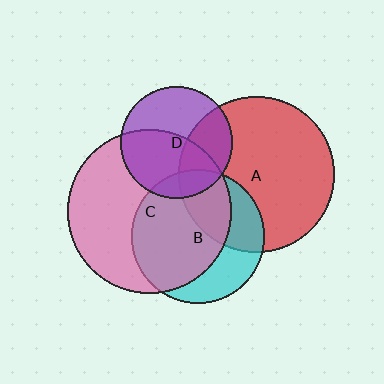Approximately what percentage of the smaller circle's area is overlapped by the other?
Approximately 65%.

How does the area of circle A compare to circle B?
Approximately 1.4 times.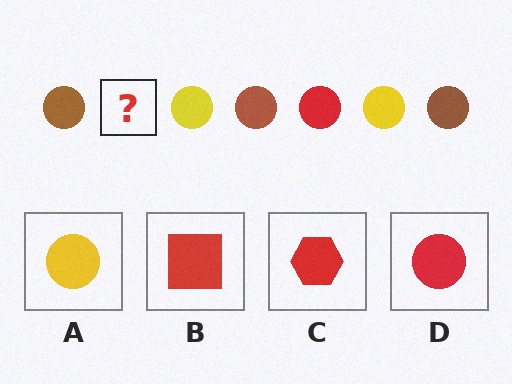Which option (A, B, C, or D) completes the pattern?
D.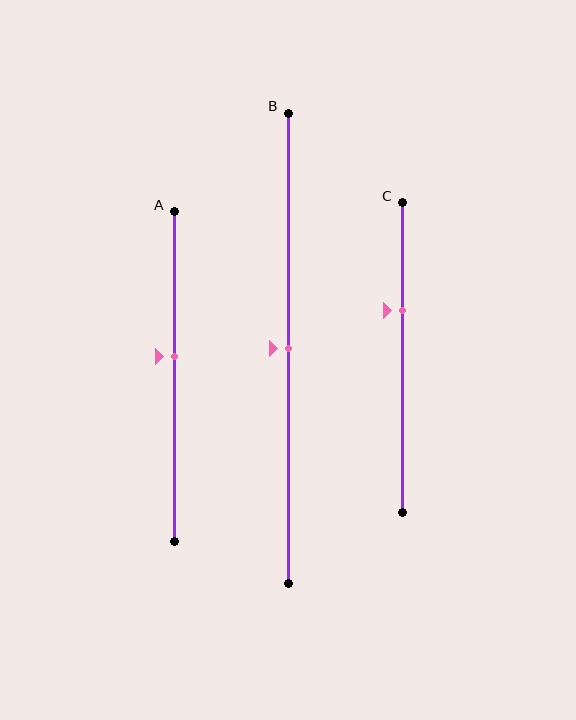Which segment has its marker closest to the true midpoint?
Segment B has its marker closest to the true midpoint.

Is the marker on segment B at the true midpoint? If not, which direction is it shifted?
Yes, the marker on segment B is at the true midpoint.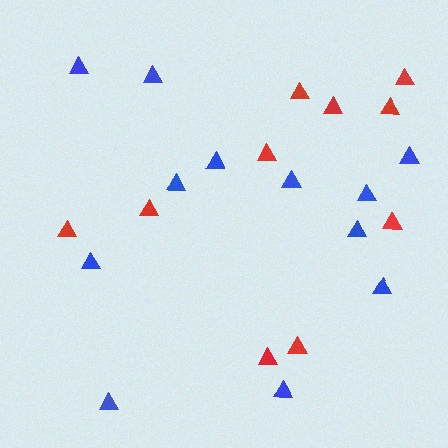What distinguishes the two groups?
There are 2 groups: one group of red triangles (10) and one group of blue triangles (12).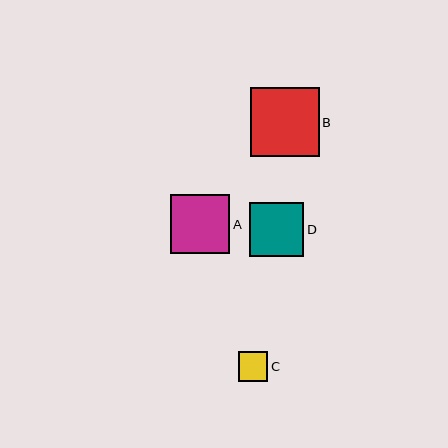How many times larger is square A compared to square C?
Square A is approximately 2.0 times the size of square C.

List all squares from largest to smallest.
From largest to smallest: B, A, D, C.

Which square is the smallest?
Square C is the smallest with a size of approximately 29 pixels.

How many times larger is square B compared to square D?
Square B is approximately 1.3 times the size of square D.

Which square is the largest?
Square B is the largest with a size of approximately 69 pixels.